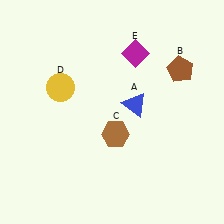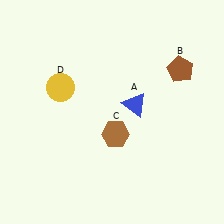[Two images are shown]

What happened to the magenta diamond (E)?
The magenta diamond (E) was removed in Image 2. It was in the top-right area of Image 1.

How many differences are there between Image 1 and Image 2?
There is 1 difference between the two images.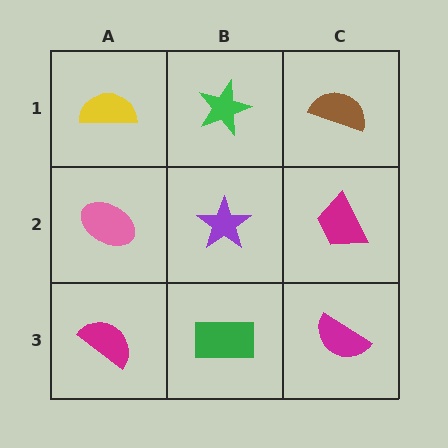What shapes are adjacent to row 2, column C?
A brown semicircle (row 1, column C), a magenta semicircle (row 3, column C), a purple star (row 2, column B).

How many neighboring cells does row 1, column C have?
2.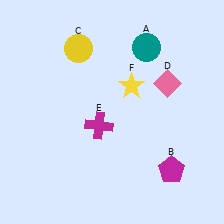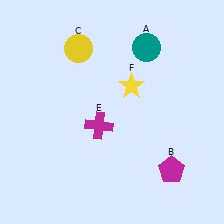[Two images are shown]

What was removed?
The pink diamond (D) was removed in Image 2.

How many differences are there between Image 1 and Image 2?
There is 1 difference between the two images.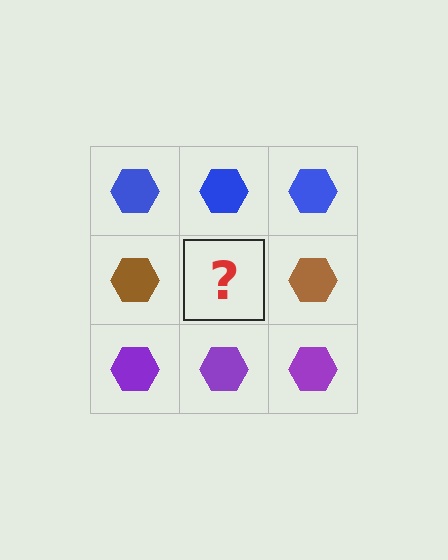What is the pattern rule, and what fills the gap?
The rule is that each row has a consistent color. The gap should be filled with a brown hexagon.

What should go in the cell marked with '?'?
The missing cell should contain a brown hexagon.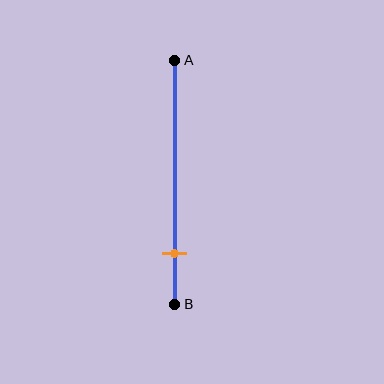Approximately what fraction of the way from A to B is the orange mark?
The orange mark is approximately 80% of the way from A to B.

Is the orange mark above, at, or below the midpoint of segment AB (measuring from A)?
The orange mark is below the midpoint of segment AB.